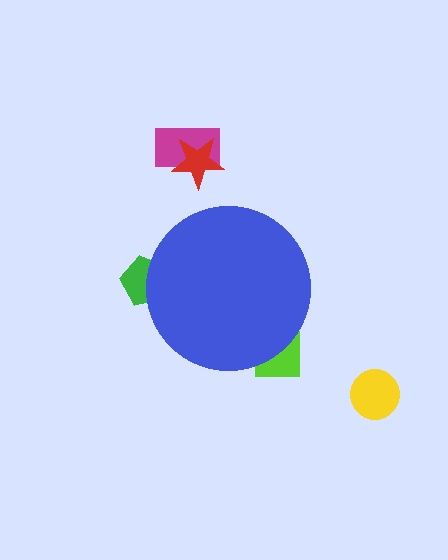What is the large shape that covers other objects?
A blue circle.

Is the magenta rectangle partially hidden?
No, the magenta rectangle is fully visible.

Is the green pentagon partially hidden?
Yes, the green pentagon is partially hidden behind the blue circle.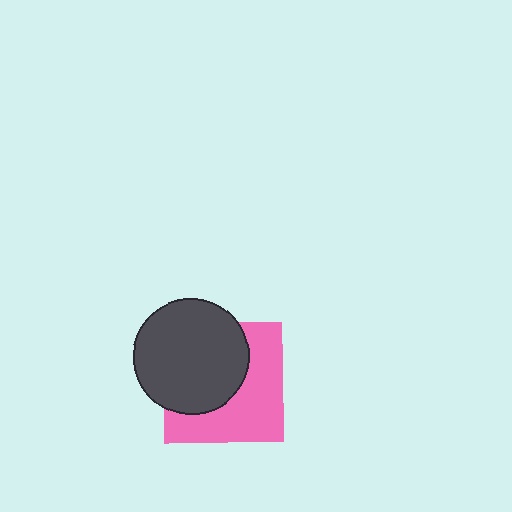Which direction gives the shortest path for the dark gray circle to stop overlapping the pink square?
Moving toward the upper-left gives the shortest separation.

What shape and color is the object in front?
The object in front is a dark gray circle.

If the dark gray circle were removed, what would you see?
You would see the complete pink square.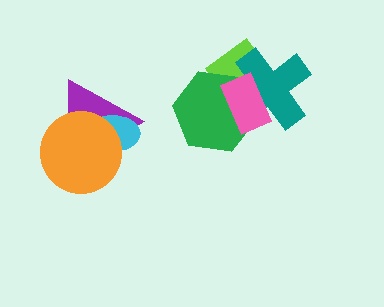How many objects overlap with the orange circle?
2 objects overlap with the orange circle.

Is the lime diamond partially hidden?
Yes, it is partially covered by another shape.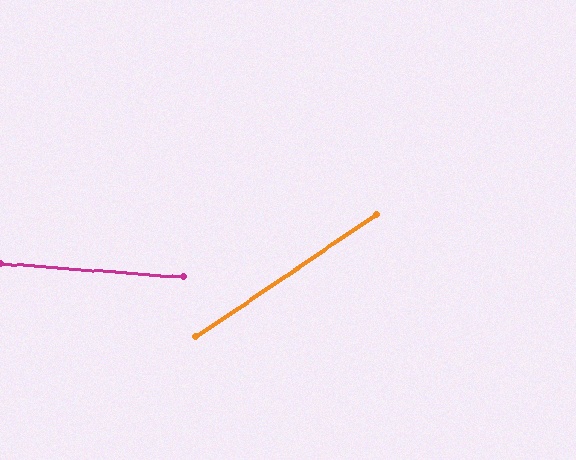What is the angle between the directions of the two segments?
Approximately 39 degrees.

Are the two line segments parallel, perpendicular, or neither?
Neither parallel nor perpendicular — they differ by about 39°.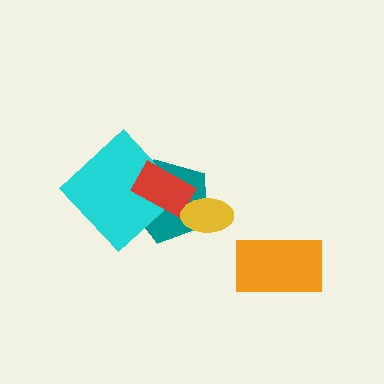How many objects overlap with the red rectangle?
2 objects overlap with the red rectangle.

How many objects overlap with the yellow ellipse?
1 object overlaps with the yellow ellipse.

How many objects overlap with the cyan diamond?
2 objects overlap with the cyan diamond.